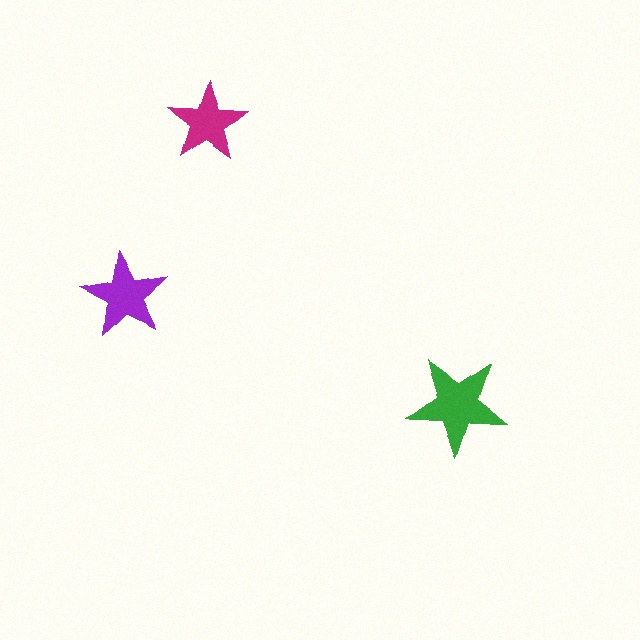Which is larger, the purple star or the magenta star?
The purple one.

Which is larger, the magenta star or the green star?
The green one.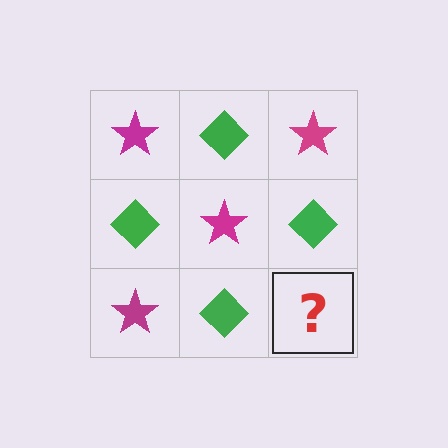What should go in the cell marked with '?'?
The missing cell should contain a magenta star.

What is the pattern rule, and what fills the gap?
The rule is that it alternates magenta star and green diamond in a checkerboard pattern. The gap should be filled with a magenta star.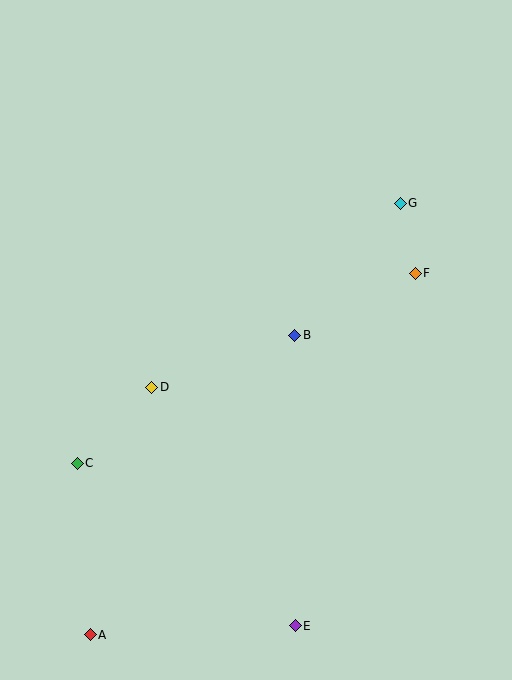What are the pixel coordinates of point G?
Point G is at (400, 203).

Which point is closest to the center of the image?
Point B at (295, 335) is closest to the center.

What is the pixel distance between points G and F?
The distance between G and F is 71 pixels.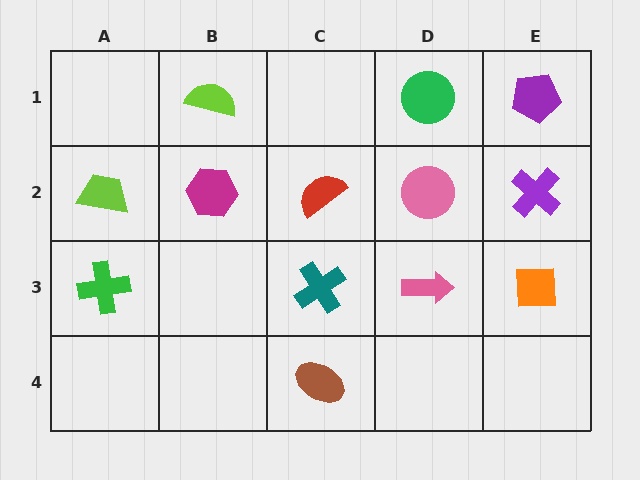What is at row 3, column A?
A green cross.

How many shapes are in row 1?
3 shapes.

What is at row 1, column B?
A lime semicircle.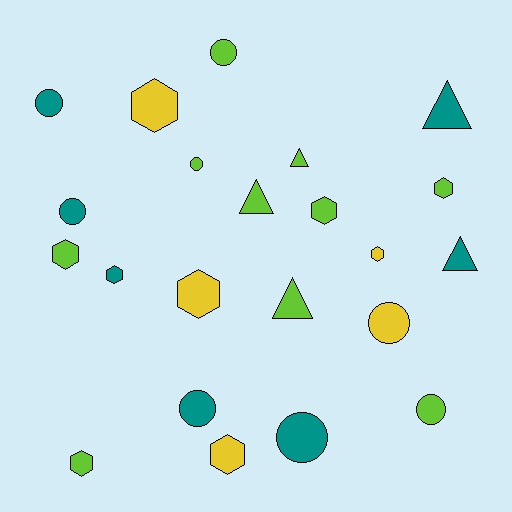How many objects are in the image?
There are 22 objects.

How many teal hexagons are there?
There is 1 teal hexagon.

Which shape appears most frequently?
Hexagon, with 9 objects.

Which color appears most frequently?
Lime, with 10 objects.